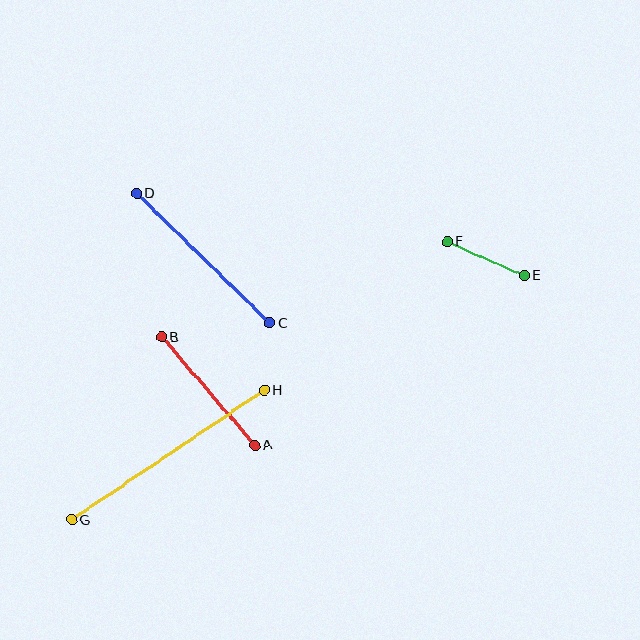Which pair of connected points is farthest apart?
Points G and H are farthest apart.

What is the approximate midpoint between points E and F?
The midpoint is at approximately (486, 259) pixels.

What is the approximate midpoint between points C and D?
The midpoint is at approximately (203, 258) pixels.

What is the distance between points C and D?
The distance is approximately 186 pixels.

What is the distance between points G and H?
The distance is approximately 232 pixels.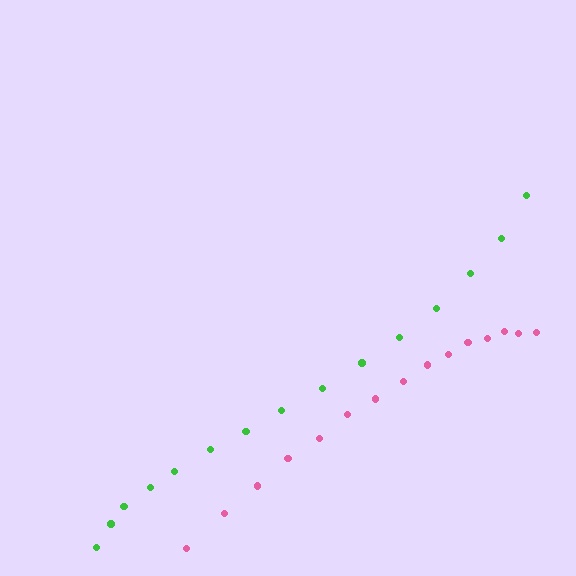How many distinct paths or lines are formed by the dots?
There are 2 distinct paths.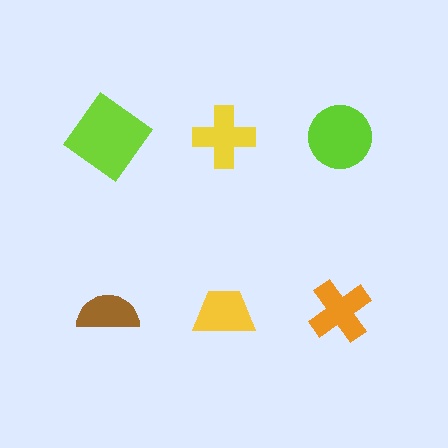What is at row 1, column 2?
A yellow cross.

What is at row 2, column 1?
A brown semicircle.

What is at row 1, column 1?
A lime diamond.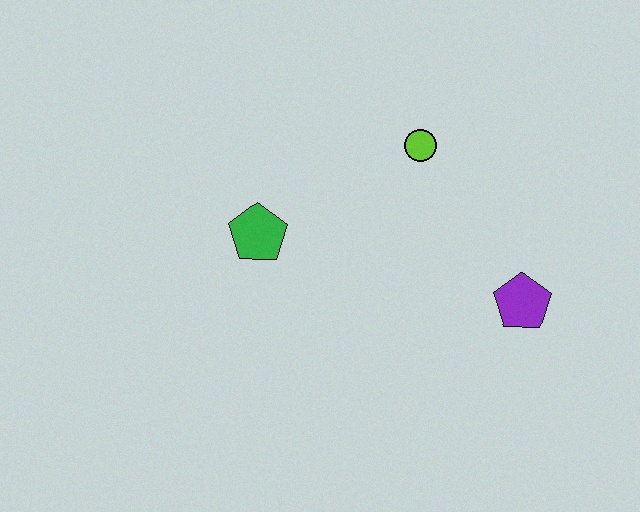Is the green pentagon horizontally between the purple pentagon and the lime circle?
No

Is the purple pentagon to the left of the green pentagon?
No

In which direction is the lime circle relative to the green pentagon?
The lime circle is to the right of the green pentagon.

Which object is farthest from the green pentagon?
The purple pentagon is farthest from the green pentagon.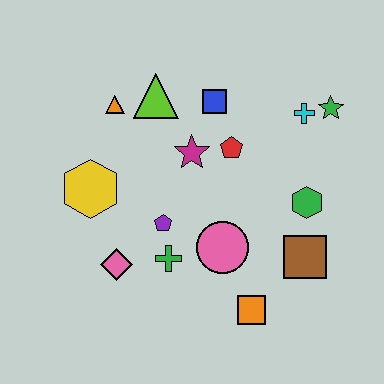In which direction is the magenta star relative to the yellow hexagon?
The magenta star is to the right of the yellow hexagon.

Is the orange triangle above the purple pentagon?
Yes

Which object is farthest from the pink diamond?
The green star is farthest from the pink diamond.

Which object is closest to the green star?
The cyan cross is closest to the green star.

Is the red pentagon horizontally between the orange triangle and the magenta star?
No